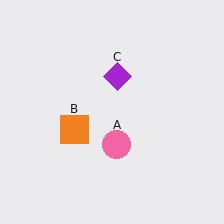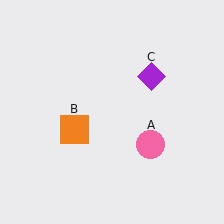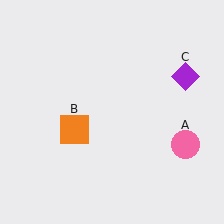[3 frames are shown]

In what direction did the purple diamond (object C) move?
The purple diamond (object C) moved right.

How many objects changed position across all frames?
2 objects changed position: pink circle (object A), purple diamond (object C).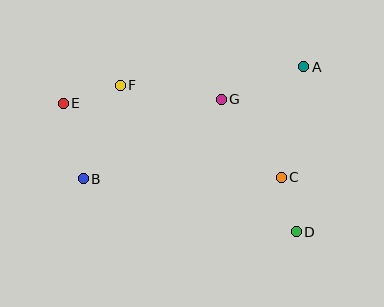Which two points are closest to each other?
Points C and D are closest to each other.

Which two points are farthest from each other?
Points D and E are farthest from each other.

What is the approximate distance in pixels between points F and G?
The distance between F and G is approximately 102 pixels.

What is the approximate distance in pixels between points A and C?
The distance between A and C is approximately 113 pixels.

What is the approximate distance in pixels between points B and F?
The distance between B and F is approximately 100 pixels.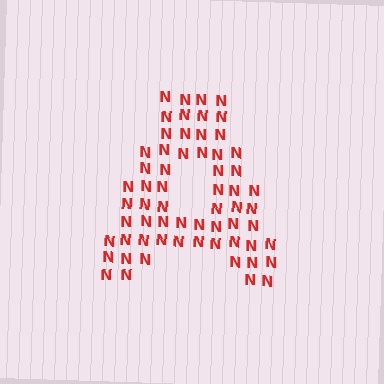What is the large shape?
The large shape is the letter A.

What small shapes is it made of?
It is made of small letter N's.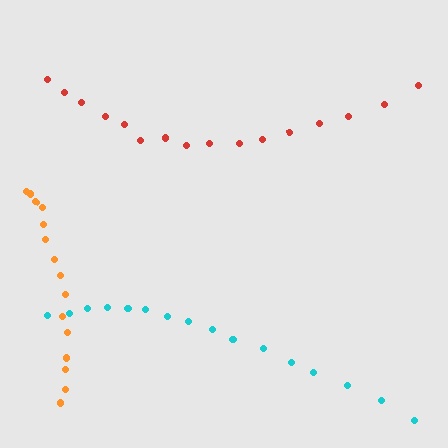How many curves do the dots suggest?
There are 3 distinct paths.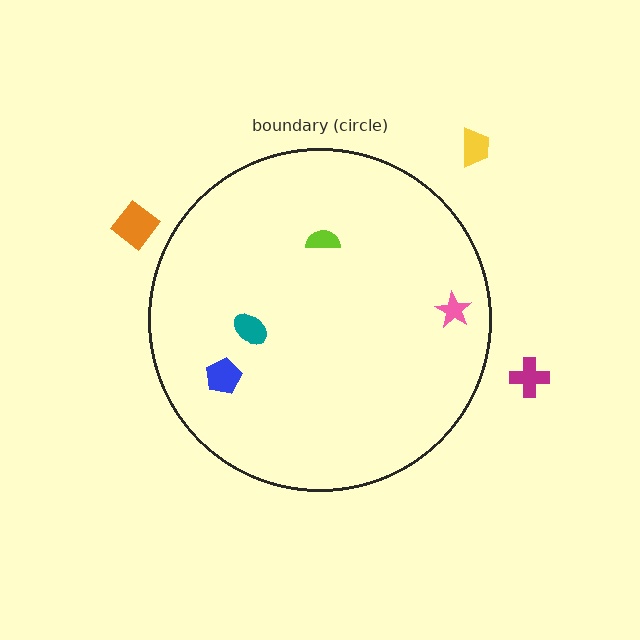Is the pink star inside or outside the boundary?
Inside.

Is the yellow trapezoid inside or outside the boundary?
Outside.